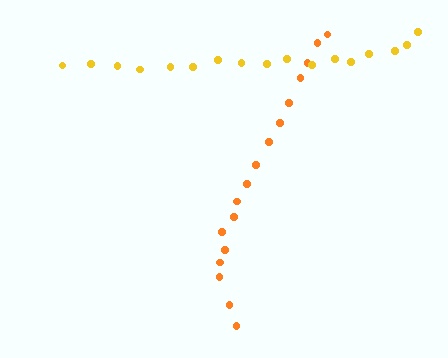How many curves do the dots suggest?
There are 2 distinct paths.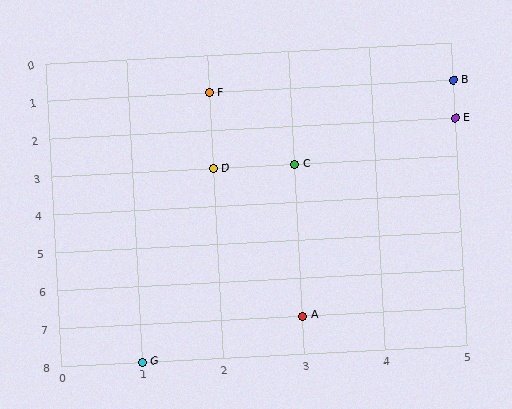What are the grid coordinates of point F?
Point F is at grid coordinates (2, 1).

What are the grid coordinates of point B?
Point B is at grid coordinates (5, 1).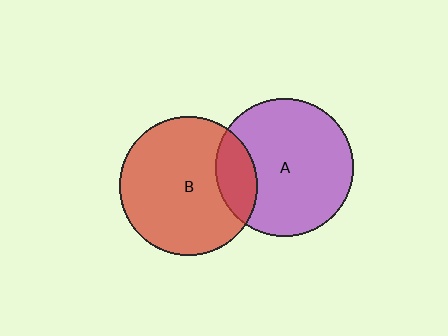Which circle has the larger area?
Circle B (red).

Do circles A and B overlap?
Yes.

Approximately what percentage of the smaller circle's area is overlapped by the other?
Approximately 20%.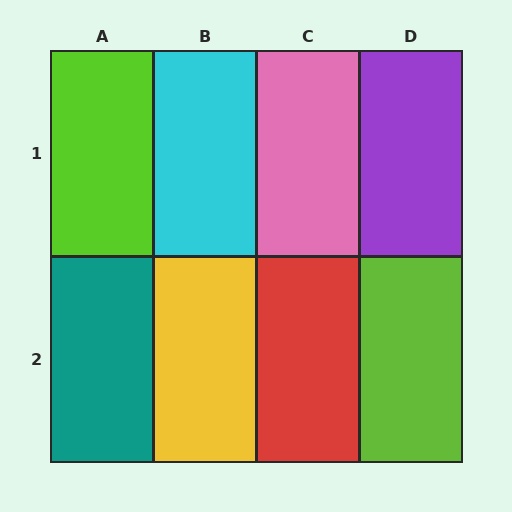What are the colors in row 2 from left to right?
Teal, yellow, red, lime.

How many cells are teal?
1 cell is teal.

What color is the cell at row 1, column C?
Pink.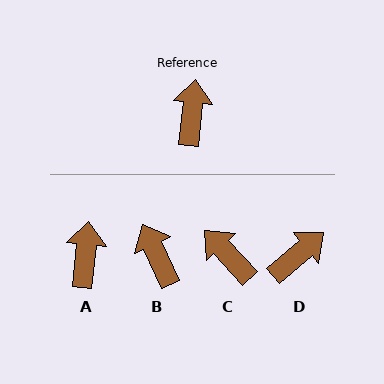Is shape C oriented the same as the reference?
No, it is off by about 49 degrees.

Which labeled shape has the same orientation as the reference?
A.